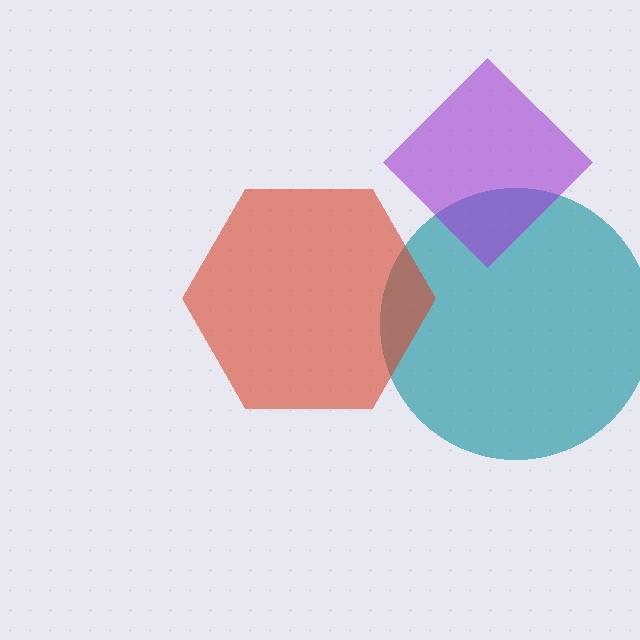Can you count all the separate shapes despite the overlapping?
Yes, there are 3 separate shapes.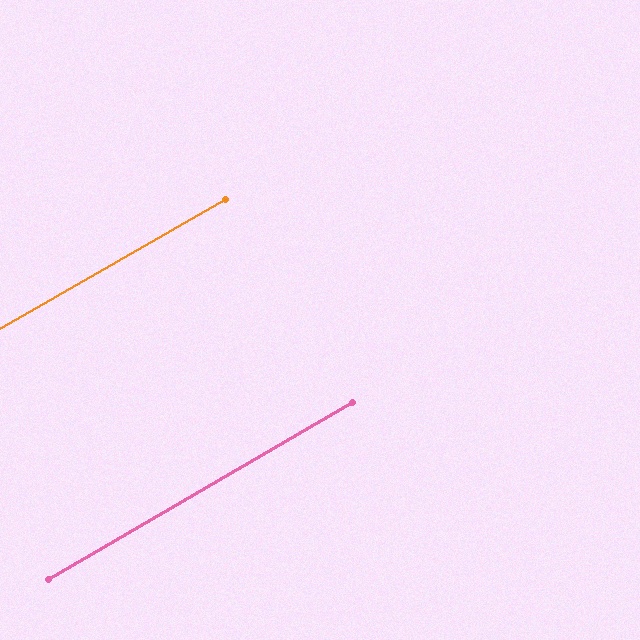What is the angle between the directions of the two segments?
Approximately 0 degrees.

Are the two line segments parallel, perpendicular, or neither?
Parallel — their directions differ by only 0.5°.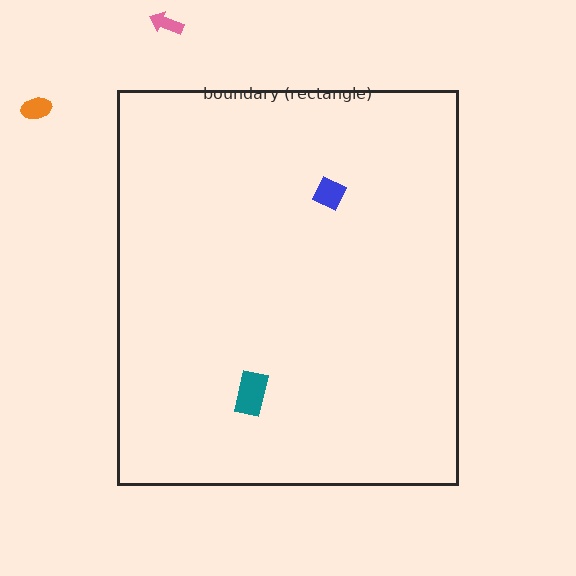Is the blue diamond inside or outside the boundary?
Inside.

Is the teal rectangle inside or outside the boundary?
Inside.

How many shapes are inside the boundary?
2 inside, 2 outside.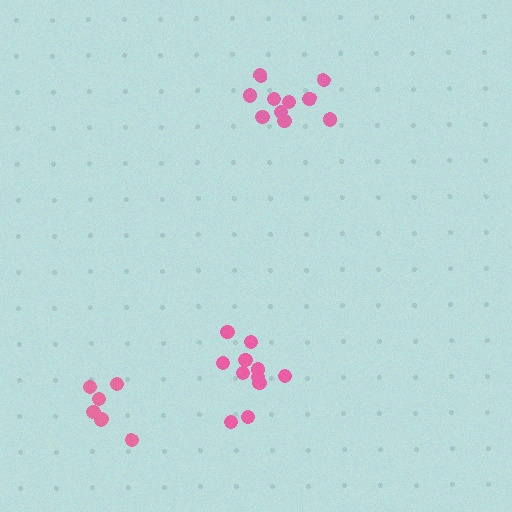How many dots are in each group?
Group 1: 11 dots, Group 2: 10 dots, Group 3: 7 dots (28 total).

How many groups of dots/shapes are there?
There are 3 groups.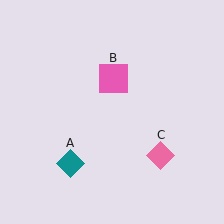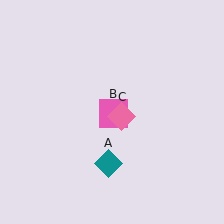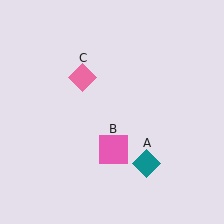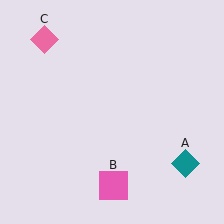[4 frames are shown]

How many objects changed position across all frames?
3 objects changed position: teal diamond (object A), pink square (object B), pink diamond (object C).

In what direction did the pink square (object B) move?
The pink square (object B) moved down.